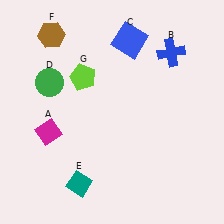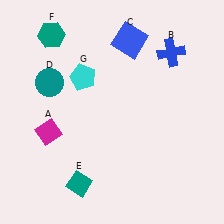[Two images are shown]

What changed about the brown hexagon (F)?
In Image 1, F is brown. In Image 2, it changed to teal.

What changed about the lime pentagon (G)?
In Image 1, G is lime. In Image 2, it changed to cyan.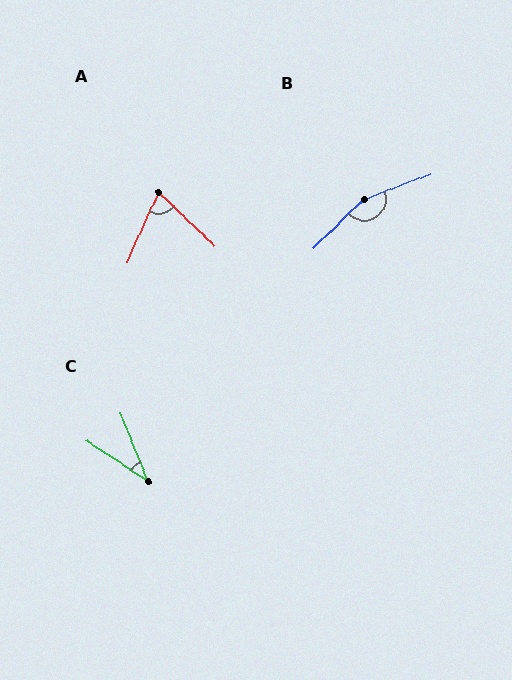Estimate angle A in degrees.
Approximately 70 degrees.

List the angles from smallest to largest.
C (35°), A (70°), B (157°).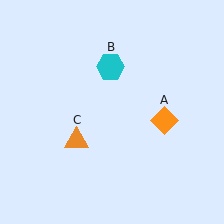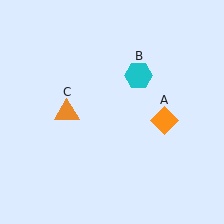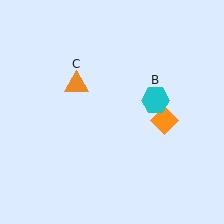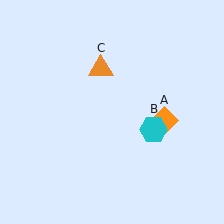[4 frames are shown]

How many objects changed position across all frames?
2 objects changed position: cyan hexagon (object B), orange triangle (object C).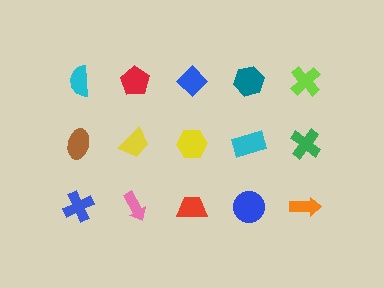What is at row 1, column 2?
A red pentagon.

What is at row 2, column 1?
A brown ellipse.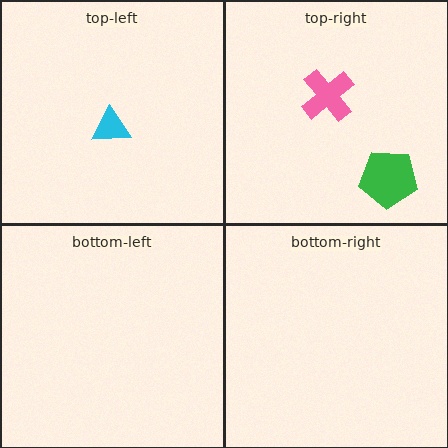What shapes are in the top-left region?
The cyan triangle.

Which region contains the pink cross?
The top-right region.